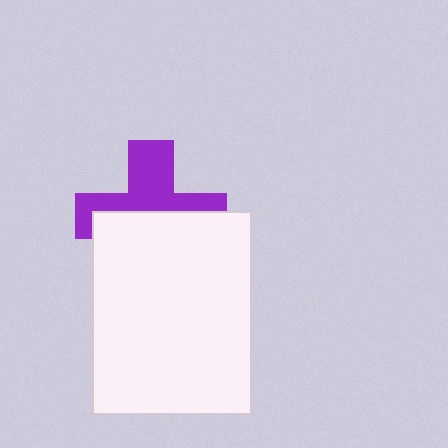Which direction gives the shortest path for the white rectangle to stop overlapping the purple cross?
Moving down gives the shortest separation.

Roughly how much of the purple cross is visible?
About half of it is visible (roughly 48%).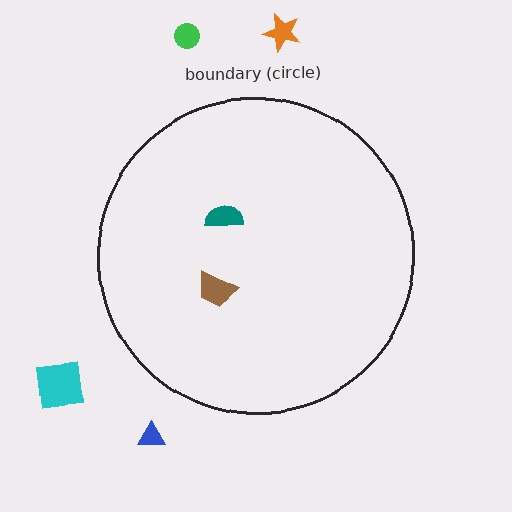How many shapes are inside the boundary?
2 inside, 4 outside.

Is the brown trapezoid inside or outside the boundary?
Inside.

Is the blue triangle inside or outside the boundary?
Outside.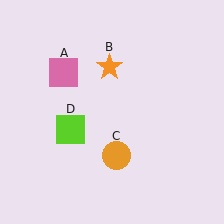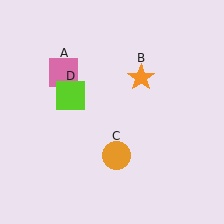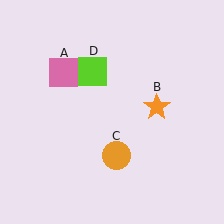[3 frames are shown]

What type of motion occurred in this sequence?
The orange star (object B), lime square (object D) rotated clockwise around the center of the scene.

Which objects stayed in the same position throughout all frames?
Pink square (object A) and orange circle (object C) remained stationary.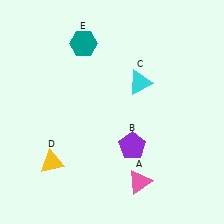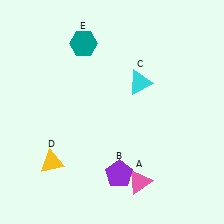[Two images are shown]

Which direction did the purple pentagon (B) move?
The purple pentagon (B) moved down.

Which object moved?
The purple pentagon (B) moved down.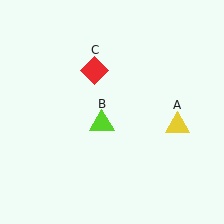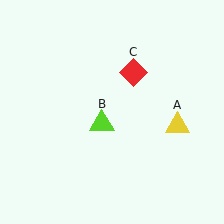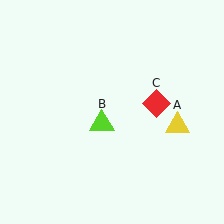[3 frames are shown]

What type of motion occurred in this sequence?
The red diamond (object C) rotated clockwise around the center of the scene.